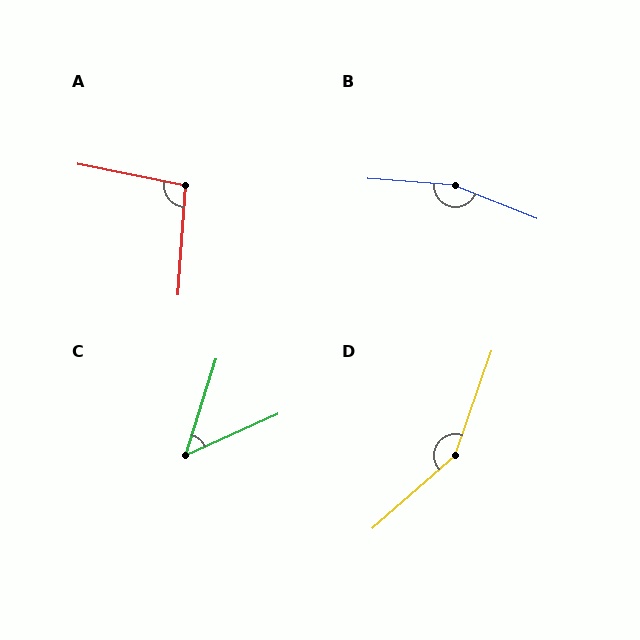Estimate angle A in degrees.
Approximately 97 degrees.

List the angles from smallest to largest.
C (49°), A (97°), D (151°), B (163°).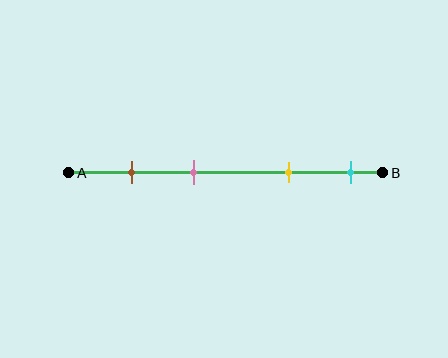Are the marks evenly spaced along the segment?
No, the marks are not evenly spaced.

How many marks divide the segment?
There are 4 marks dividing the segment.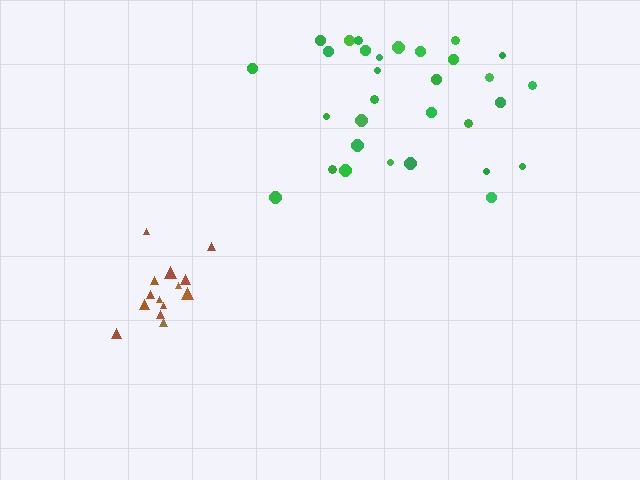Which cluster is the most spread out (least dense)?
Green.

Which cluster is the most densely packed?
Brown.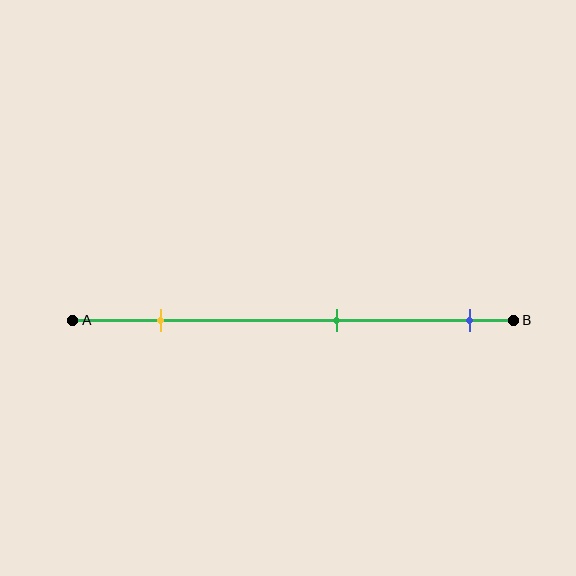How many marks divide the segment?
There are 3 marks dividing the segment.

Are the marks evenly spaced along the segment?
Yes, the marks are approximately evenly spaced.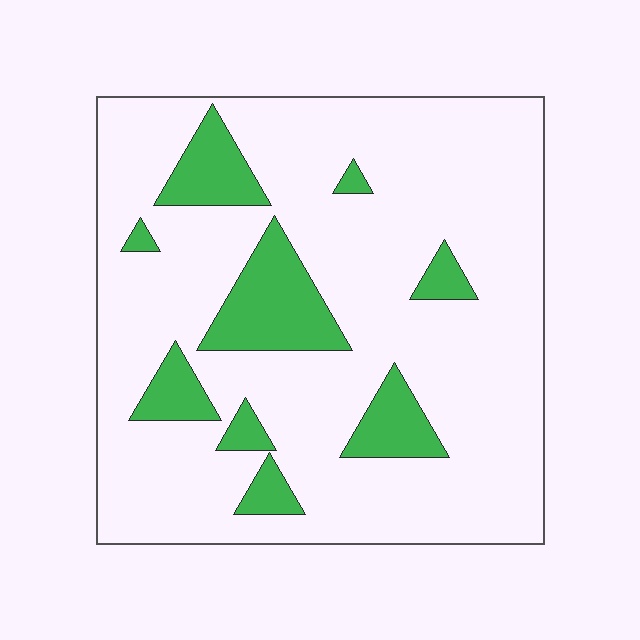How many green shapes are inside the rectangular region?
9.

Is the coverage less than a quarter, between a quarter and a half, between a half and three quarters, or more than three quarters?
Less than a quarter.